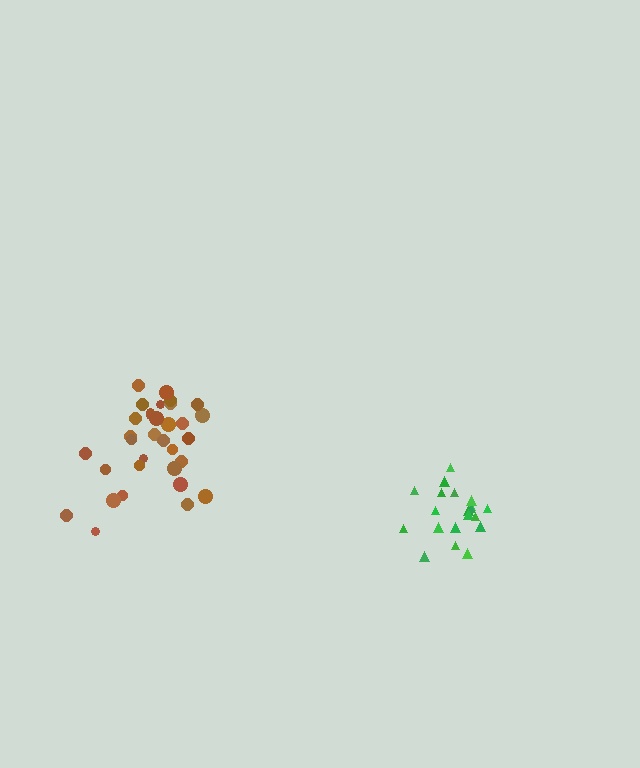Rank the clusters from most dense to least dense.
green, brown.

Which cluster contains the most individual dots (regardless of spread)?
Brown (34).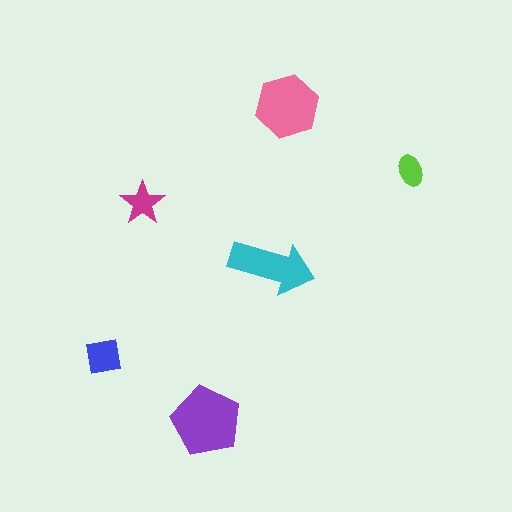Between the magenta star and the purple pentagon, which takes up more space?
The purple pentagon.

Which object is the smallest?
The lime ellipse.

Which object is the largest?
The purple pentagon.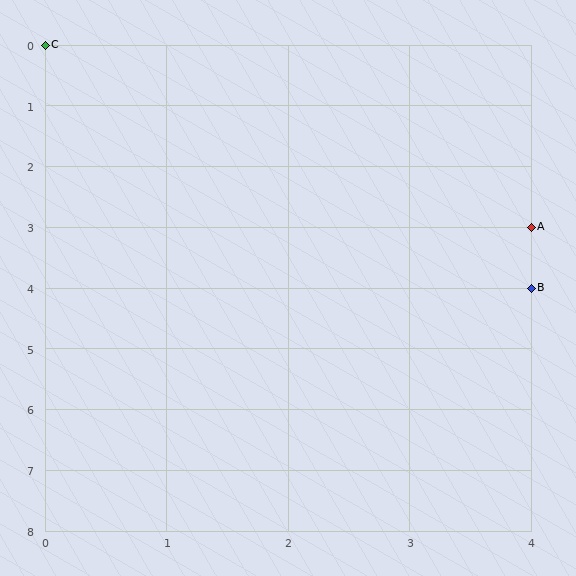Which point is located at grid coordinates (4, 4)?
Point B is at (4, 4).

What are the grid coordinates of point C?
Point C is at grid coordinates (0, 0).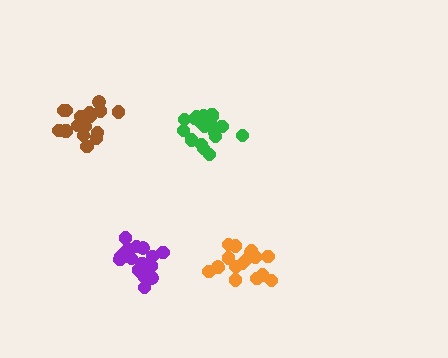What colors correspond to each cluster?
The clusters are colored: green, orange, purple, brown.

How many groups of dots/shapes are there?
There are 4 groups.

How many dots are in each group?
Group 1: 21 dots, Group 2: 18 dots, Group 3: 19 dots, Group 4: 18 dots (76 total).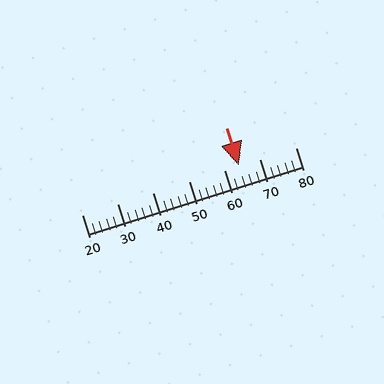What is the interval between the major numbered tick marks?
The major tick marks are spaced 10 units apart.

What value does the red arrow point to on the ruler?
The red arrow points to approximately 64.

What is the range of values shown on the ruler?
The ruler shows values from 20 to 80.